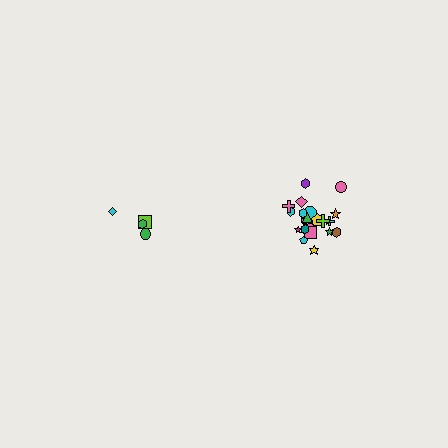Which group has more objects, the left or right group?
The right group.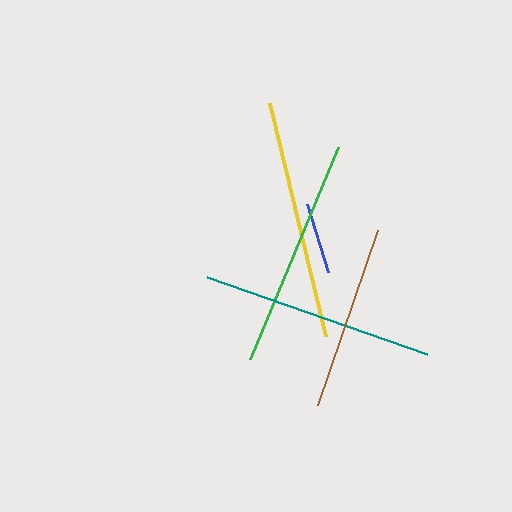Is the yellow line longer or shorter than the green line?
The yellow line is longer than the green line.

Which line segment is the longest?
The yellow line is the longest at approximately 240 pixels.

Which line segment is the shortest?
The blue line is the shortest at approximately 71 pixels.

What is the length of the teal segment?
The teal segment is approximately 233 pixels long.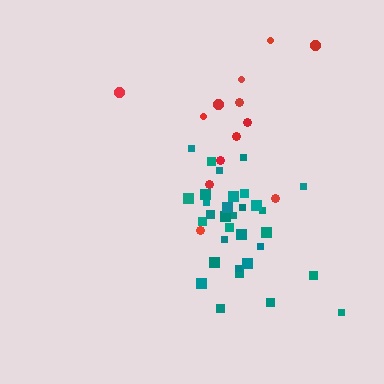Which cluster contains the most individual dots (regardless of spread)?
Teal (32).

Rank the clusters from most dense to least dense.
teal, red.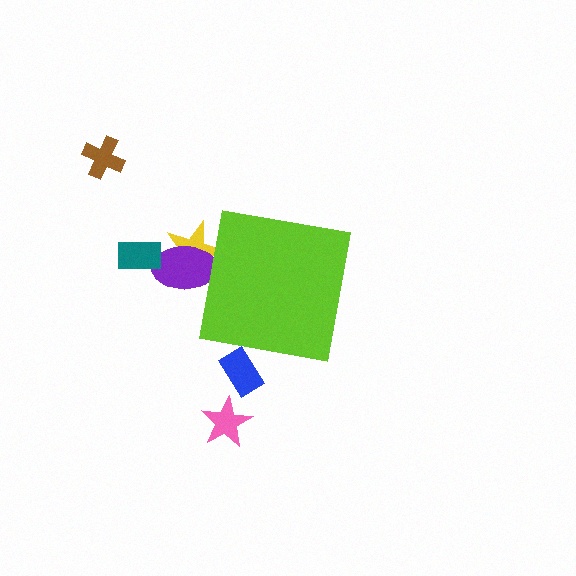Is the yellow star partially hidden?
Yes, the yellow star is partially hidden behind the lime square.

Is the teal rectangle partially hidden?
No, the teal rectangle is fully visible.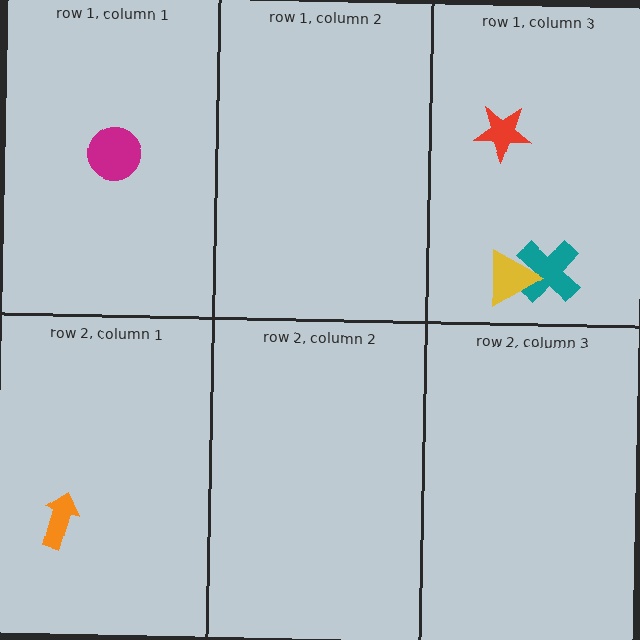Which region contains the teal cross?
The row 1, column 3 region.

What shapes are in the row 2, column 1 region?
The orange arrow.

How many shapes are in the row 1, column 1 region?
1.